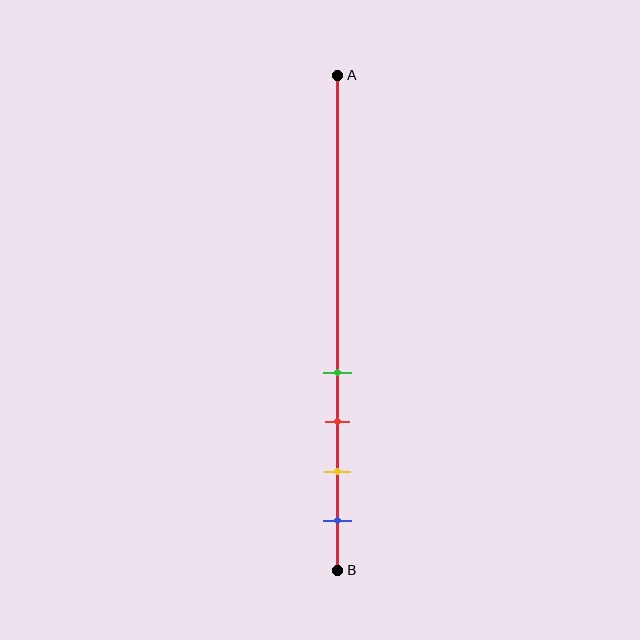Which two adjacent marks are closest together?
The green and red marks are the closest adjacent pair.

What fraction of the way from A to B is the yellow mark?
The yellow mark is approximately 80% (0.8) of the way from A to B.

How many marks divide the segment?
There are 4 marks dividing the segment.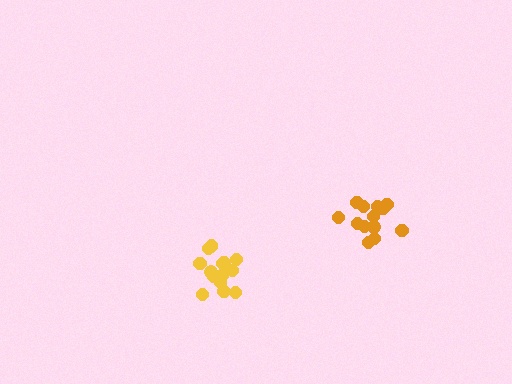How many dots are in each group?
Group 1: 14 dots, Group 2: 13 dots (27 total).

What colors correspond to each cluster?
The clusters are colored: yellow, orange.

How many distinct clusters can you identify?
There are 2 distinct clusters.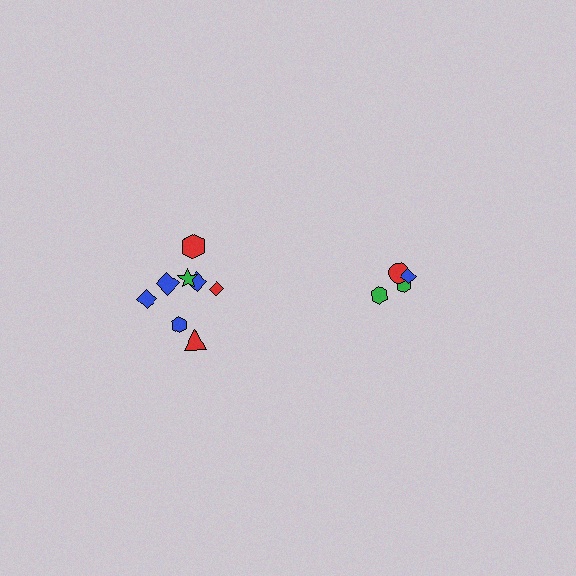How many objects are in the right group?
There are 4 objects.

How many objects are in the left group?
There are 8 objects.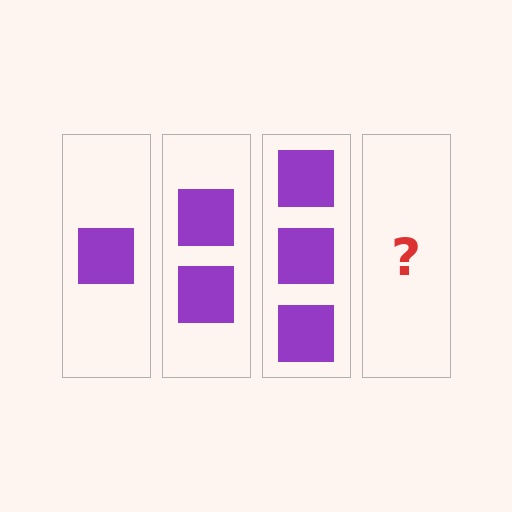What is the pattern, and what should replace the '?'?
The pattern is that each step adds one more square. The '?' should be 4 squares.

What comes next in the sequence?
The next element should be 4 squares.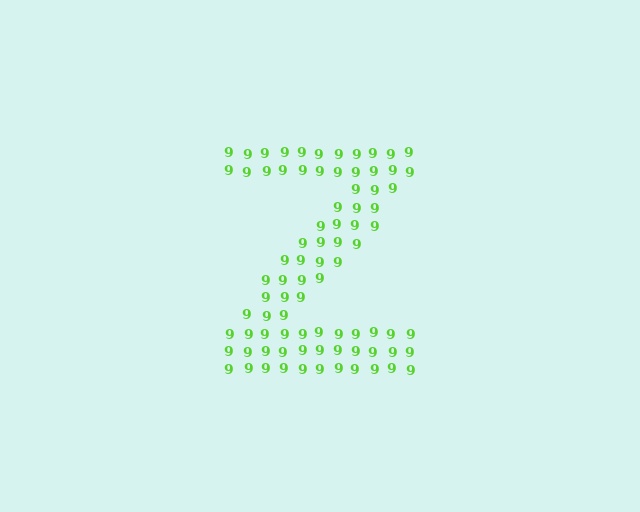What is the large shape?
The large shape is the letter Z.